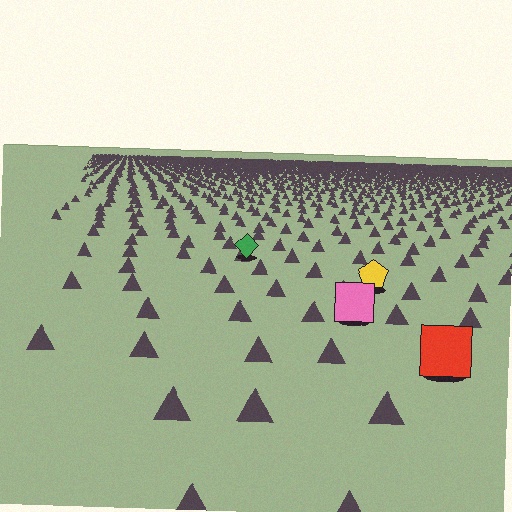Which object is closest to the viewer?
The red square is closest. The texture marks near it are larger and more spread out.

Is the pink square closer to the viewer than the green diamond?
Yes. The pink square is closer — you can tell from the texture gradient: the ground texture is coarser near it.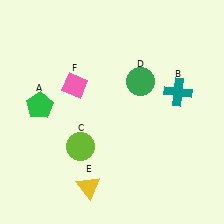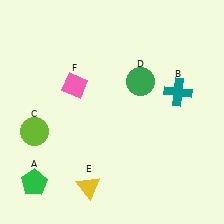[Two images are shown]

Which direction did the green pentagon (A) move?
The green pentagon (A) moved down.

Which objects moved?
The objects that moved are: the green pentagon (A), the lime circle (C).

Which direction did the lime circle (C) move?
The lime circle (C) moved left.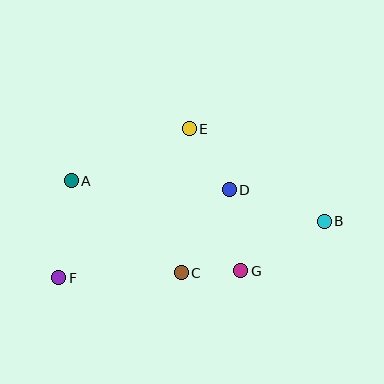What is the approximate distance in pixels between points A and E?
The distance between A and E is approximately 129 pixels.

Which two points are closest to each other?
Points C and G are closest to each other.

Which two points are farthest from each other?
Points B and F are farthest from each other.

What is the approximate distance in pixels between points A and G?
The distance between A and G is approximately 192 pixels.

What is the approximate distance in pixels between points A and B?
The distance between A and B is approximately 256 pixels.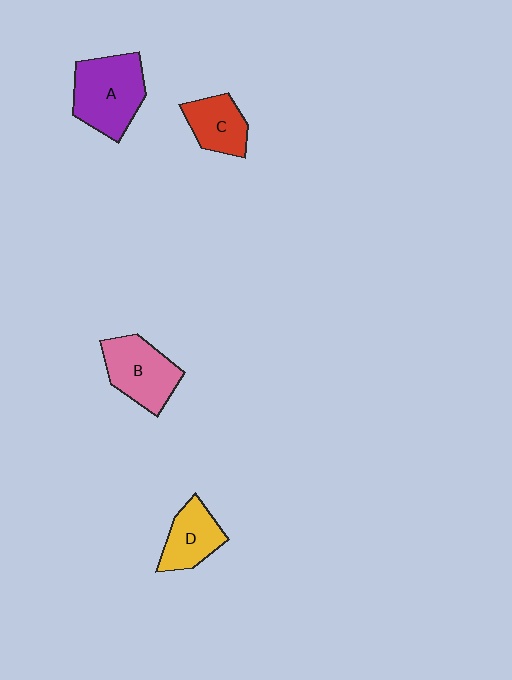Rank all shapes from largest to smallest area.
From largest to smallest: A (purple), B (pink), D (yellow), C (red).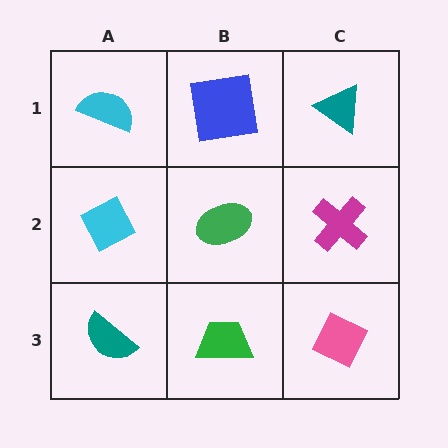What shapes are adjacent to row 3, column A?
A cyan diamond (row 2, column A), a green trapezoid (row 3, column B).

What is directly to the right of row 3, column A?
A green trapezoid.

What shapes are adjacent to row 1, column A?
A cyan diamond (row 2, column A), a blue square (row 1, column B).